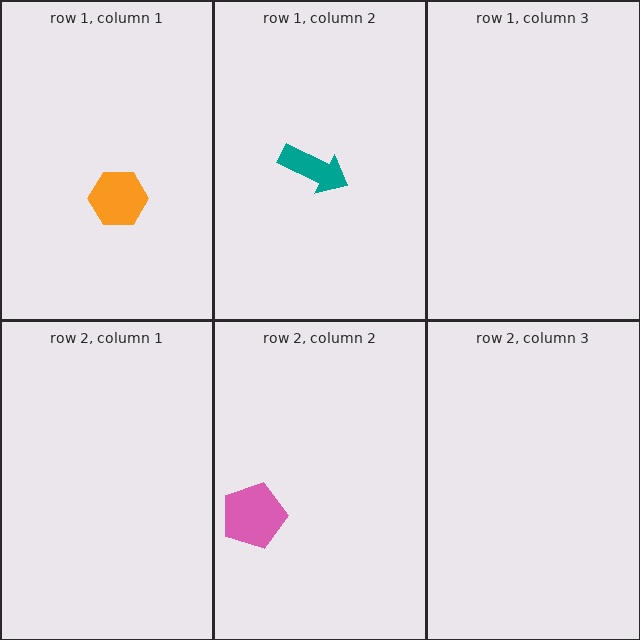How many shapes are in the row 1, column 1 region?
1.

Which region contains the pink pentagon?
The row 2, column 2 region.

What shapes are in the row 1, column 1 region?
The orange hexagon.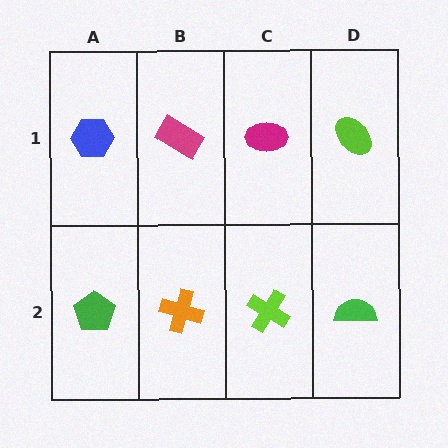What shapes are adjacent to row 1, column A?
A green pentagon (row 2, column A), a magenta rectangle (row 1, column B).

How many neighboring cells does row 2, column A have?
2.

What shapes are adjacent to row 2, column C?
A magenta ellipse (row 1, column C), an orange cross (row 2, column B), a green semicircle (row 2, column D).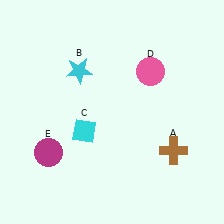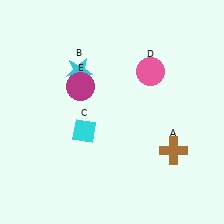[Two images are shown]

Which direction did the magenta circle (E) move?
The magenta circle (E) moved up.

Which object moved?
The magenta circle (E) moved up.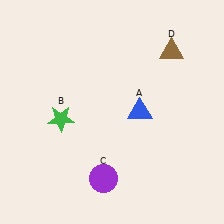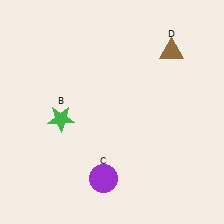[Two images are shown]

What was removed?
The blue triangle (A) was removed in Image 2.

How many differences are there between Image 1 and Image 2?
There is 1 difference between the two images.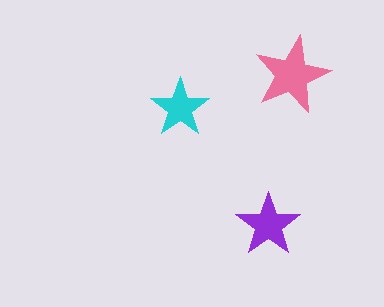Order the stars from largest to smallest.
the pink one, the purple one, the cyan one.